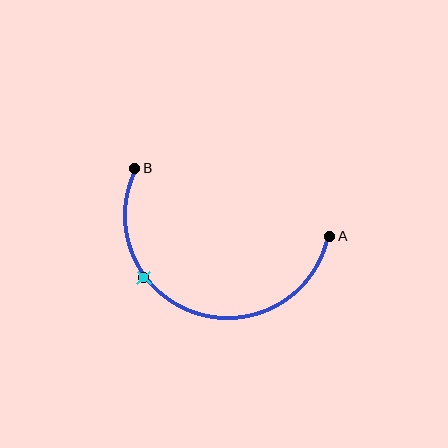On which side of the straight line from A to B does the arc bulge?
The arc bulges below the straight line connecting A and B.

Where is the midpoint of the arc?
The arc midpoint is the point on the curve farthest from the straight line joining A and B. It sits below that line.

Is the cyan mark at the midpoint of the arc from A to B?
No. The cyan mark lies on the arc but is closer to endpoint B. The arc midpoint would be at the point on the curve equidistant along the arc from both A and B.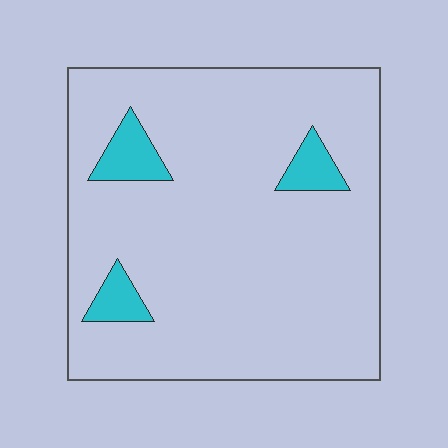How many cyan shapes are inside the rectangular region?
3.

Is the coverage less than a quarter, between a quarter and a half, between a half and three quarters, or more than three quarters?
Less than a quarter.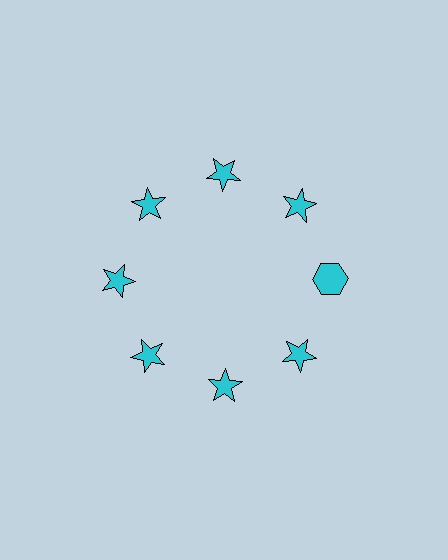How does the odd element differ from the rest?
It has a different shape: hexagon instead of star.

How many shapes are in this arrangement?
There are 8 shapes arranged in a ring pattern.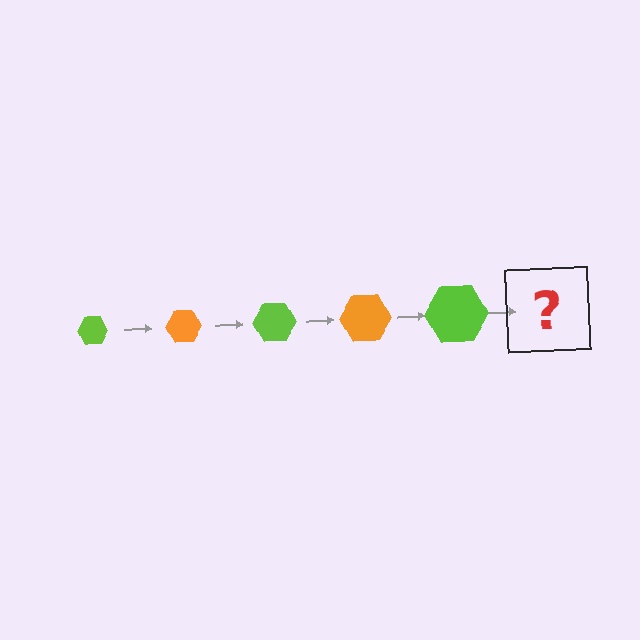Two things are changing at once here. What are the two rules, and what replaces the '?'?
The two rules are that the hexagon grows larger each step and the color cycles through lime and orange. The '?' should be an orange hexagon, larger than the previous one.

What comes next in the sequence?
The next element should be an orange hexagon, larger than the previous one.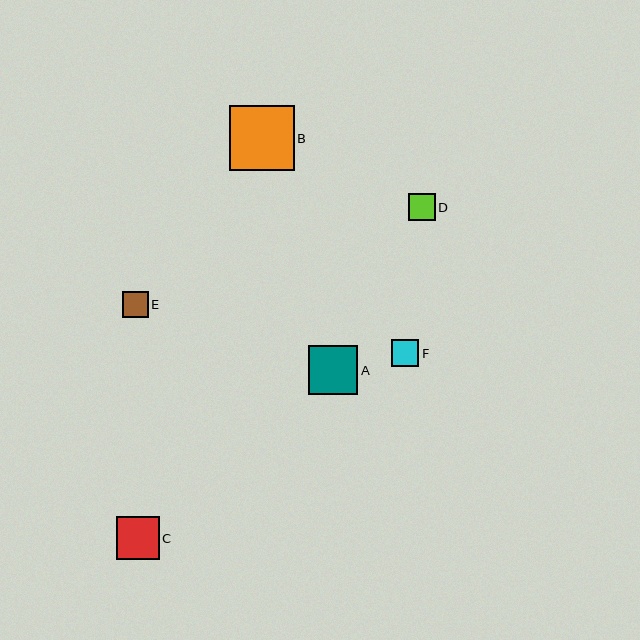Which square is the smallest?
Square E is the smallest with a size of approximately 25 pixels.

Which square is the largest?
Square B is the largest with a size of approximately 65 pixels.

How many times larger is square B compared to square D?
Square B is approximately 2.4 times the size of square D.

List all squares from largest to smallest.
From largest to smallest: B, A, C, F, D, E.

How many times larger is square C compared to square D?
Square C is approximately 1.6 times the size of square D.